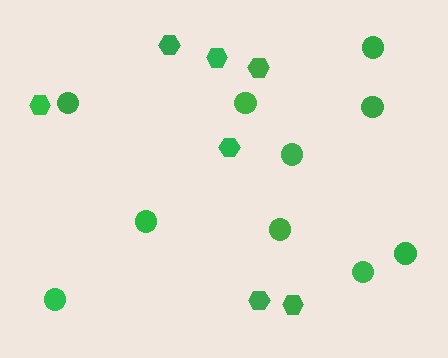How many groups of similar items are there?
There are 2 groups: one group of hexagons (7) and one group of circles (10).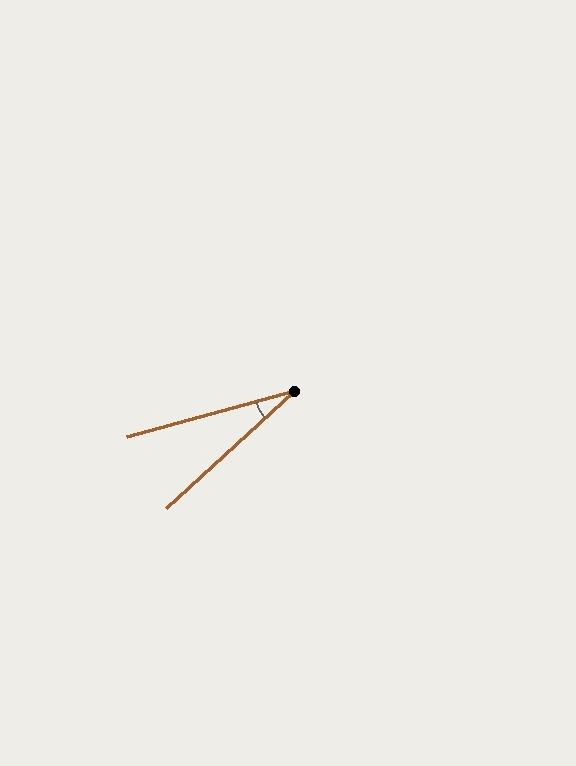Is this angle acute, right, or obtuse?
It is acute.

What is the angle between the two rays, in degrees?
Approximately 27 degrees.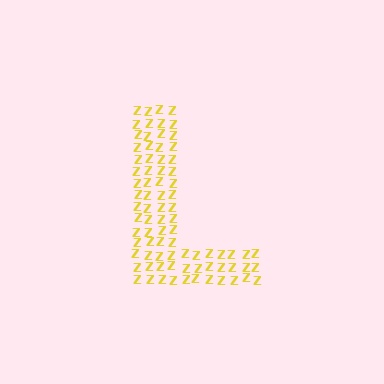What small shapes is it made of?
It is made of small letter Z's.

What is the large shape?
The large shape is the letter L.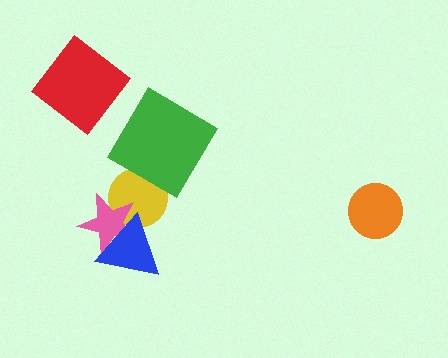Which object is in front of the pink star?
The blue triangle is in front of the pink star.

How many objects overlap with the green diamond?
1 object overlaps with the green diamond.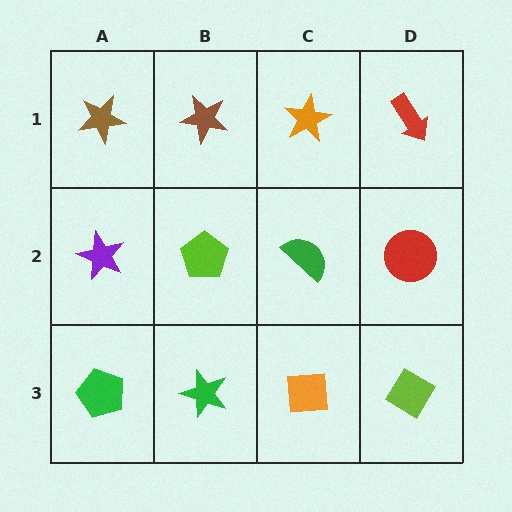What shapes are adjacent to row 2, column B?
A brown star (row 1, column B), a green star (row 3, column B), a purple star (row 2, column A), a green semicircle (row 2, column C).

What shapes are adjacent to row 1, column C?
A green semicircle (row 2, column C), a brown star (row 1, column B), a red arrow (row 1, column D).